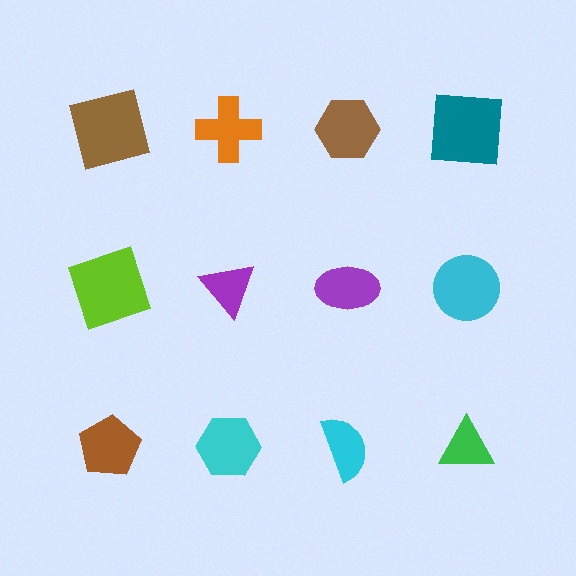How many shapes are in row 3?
4 shapes.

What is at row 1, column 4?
A teal square.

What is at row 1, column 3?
A brown hexagon.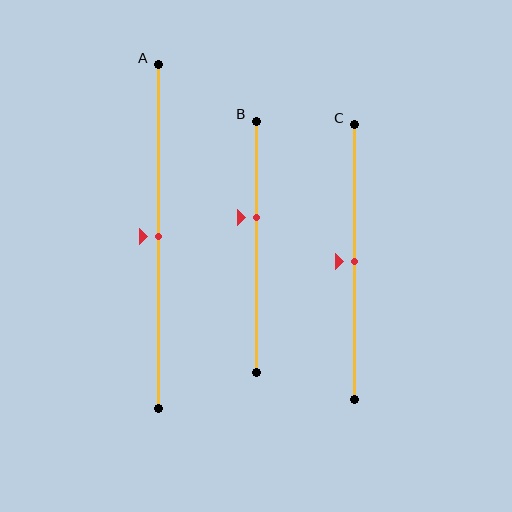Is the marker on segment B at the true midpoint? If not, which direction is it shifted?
No, the marker on segment B is shifted upward by about 12% of the segment length.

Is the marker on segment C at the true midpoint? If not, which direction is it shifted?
Yes, the marker on segment C is at the true midpoint.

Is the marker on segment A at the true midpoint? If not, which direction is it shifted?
Yes, the marker on segment A is at the true midpoint.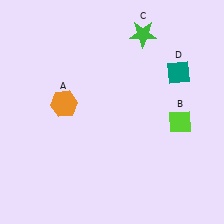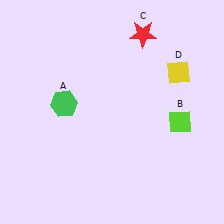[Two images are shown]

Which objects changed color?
A changed from orange to green. C changed from green to red. D changed from teal to yellow.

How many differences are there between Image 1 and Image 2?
There are 3 differences between the two images.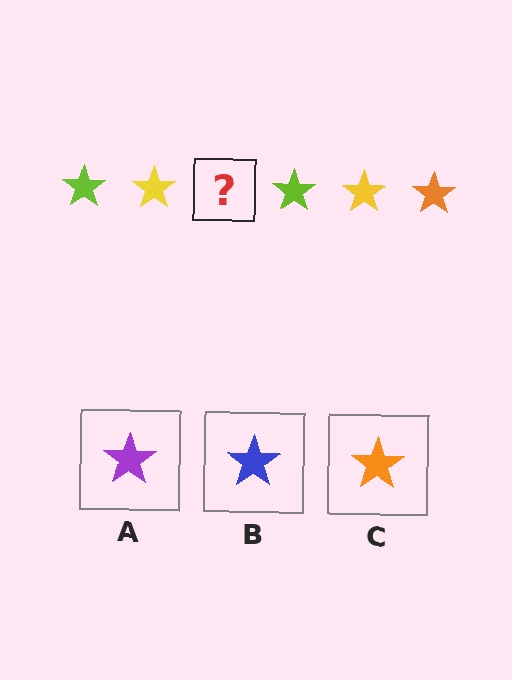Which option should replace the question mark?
Option C.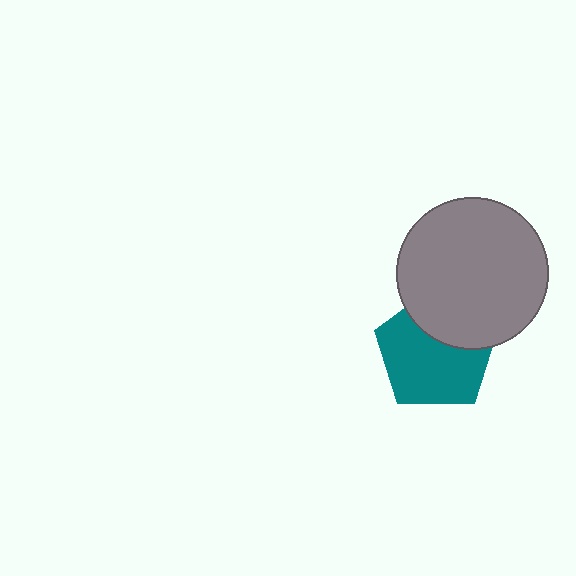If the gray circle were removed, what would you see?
You would see the complete teal pentagon.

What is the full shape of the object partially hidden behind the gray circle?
The partially hidden object is a teal pentagon.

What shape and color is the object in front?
The object in front is a gray circle.